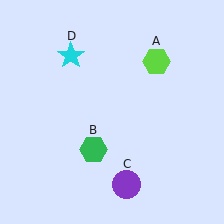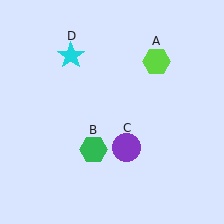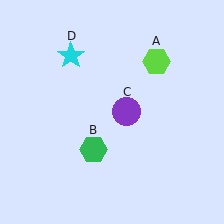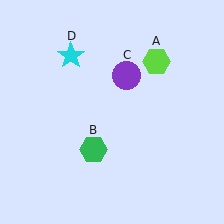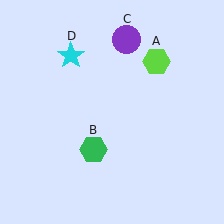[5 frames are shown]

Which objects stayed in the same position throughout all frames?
Lime hexagon (object A) and green hexagon (object B) and cyan star (object D) remained stationary.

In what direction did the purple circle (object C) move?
The purple circle (object C) moved up.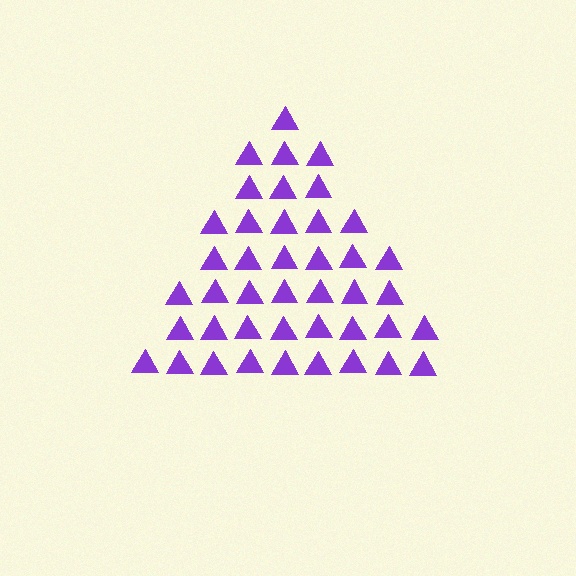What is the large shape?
The large shape is a triangle.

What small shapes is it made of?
It is made of small triangles.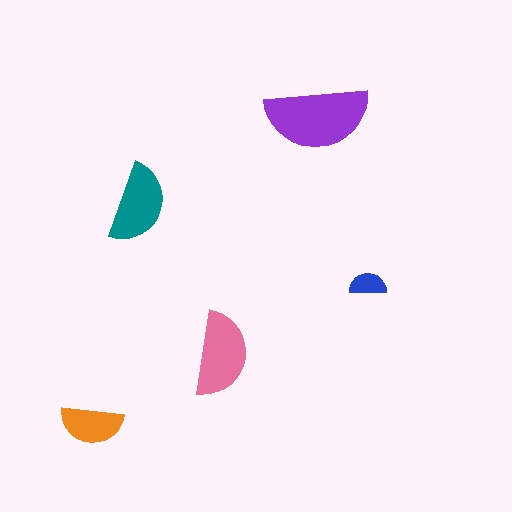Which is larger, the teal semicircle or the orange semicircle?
The teal one.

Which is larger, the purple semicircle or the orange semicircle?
The purple one.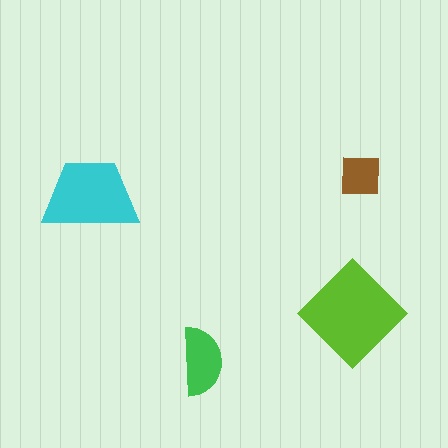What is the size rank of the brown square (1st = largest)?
4th.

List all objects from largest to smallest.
The lime diamond, the cyan trapezoid, the green semicircle, the brown square.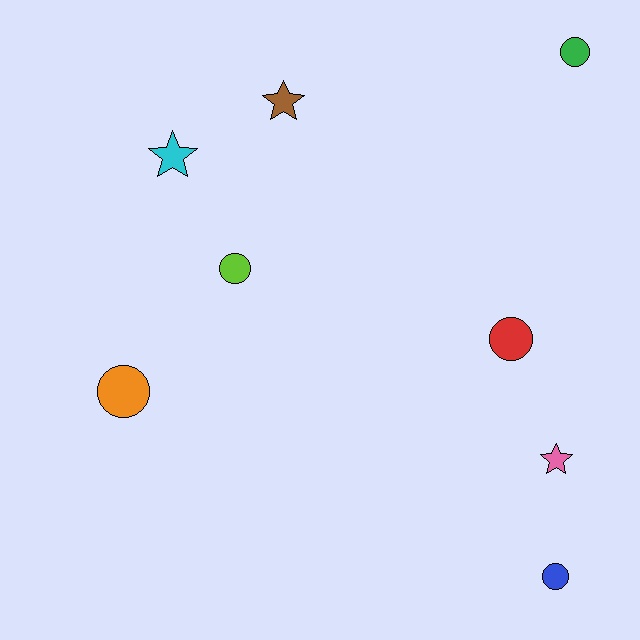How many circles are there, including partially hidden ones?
There are 5 circles.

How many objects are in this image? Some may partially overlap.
There are 8 objects.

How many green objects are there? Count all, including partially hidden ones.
There is 1 green object.